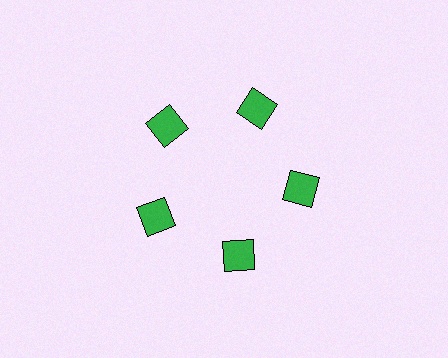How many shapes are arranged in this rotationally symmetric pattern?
There are 5 shapes, arranged in 5 groups of 1.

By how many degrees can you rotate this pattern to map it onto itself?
The pattern maps onto itself every 72 degrees of rotation.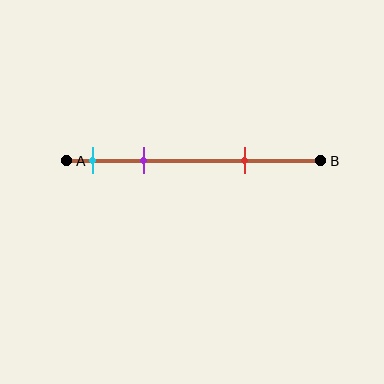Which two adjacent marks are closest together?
The cyan and purple marks are the closest adjacent pair.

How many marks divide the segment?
There are 3 marks dividing the segment.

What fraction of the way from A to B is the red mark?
The red mark is approximately 70% (0.7) of the way from A to B.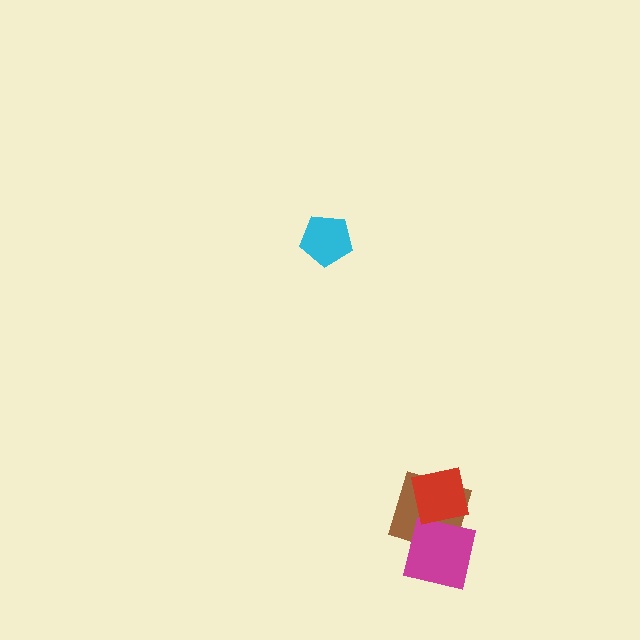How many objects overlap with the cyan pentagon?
0 objects overlap with the cyan pentagon.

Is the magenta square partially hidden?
Yes, it is partially covered by another shape.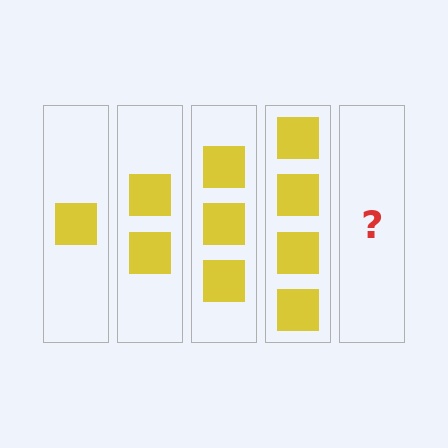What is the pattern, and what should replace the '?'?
The pattern is that each step adds one more square. The '?' should be 5 squares.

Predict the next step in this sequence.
The next step is 5 squares.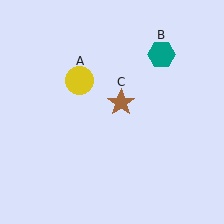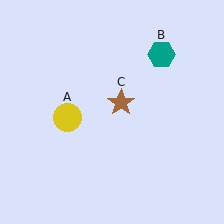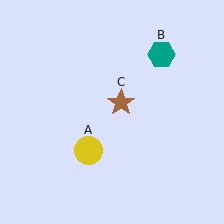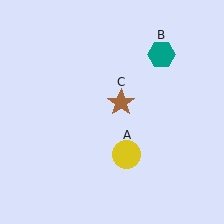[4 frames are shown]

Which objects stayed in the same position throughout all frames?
Teal hexagon (object B) and brown star (object C) remained stationary.